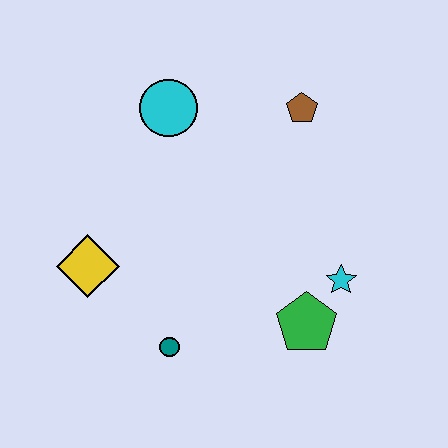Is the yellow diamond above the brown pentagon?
No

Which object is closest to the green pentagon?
The cyan star is closest to the green pentagon.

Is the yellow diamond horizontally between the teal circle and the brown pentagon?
No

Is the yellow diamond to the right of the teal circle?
No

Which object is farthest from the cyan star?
The yellow diamond is farthest from the cyan star.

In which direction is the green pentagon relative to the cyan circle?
The green pentagon is below the cyan circle.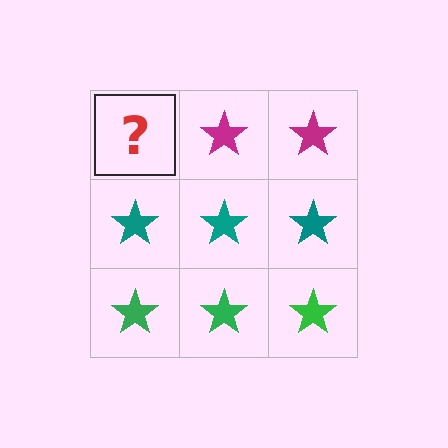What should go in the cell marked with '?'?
The missing cell should contain a magenta star.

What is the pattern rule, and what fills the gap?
The rule is that each row has a consistent color. The gap should be filled with a magenta star.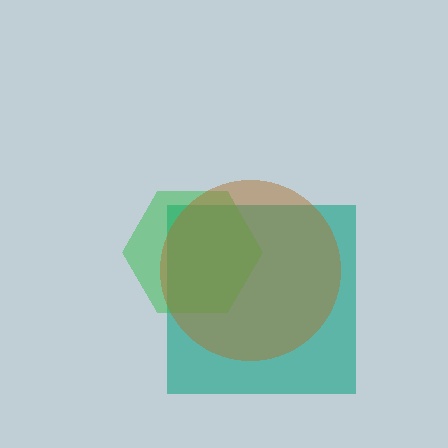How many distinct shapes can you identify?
There are 3 distinct shapes: a teal square, a green hexagon, a brown circle.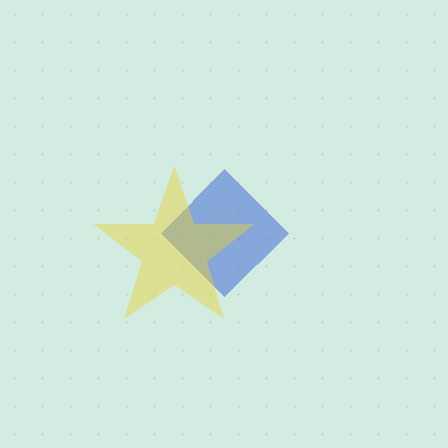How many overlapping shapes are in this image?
There are 2 overlapping shapes in the image.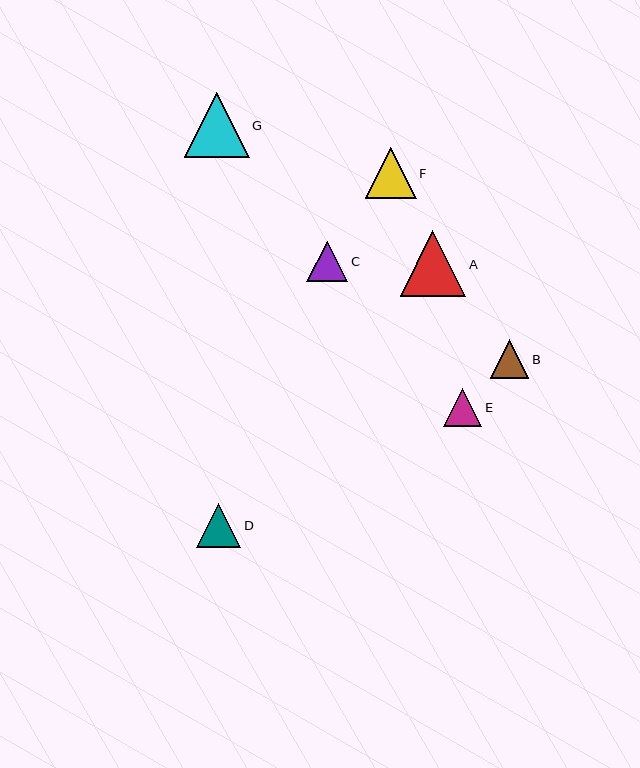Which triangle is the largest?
Triangle A is the largest with a size of approximately 66 pixels.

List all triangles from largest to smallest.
From largest to smallest: A, G, F, D, C, B, E.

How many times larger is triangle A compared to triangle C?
Triangle A is approximately 1.6 times the size of triangle C.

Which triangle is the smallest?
Triangle E is the smallest with a size of approximately 38 pixels.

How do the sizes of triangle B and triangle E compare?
Triangle B and triangle E are approximately the same size.